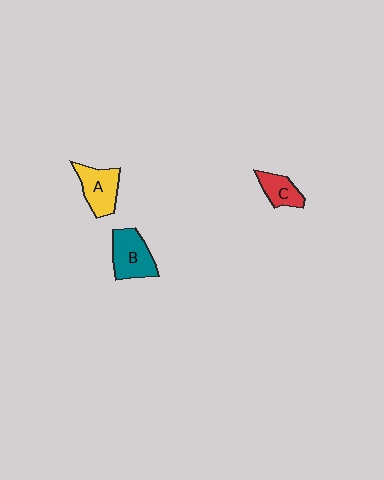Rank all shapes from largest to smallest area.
From largest to smallest: B (teal), A (yellow), C (red).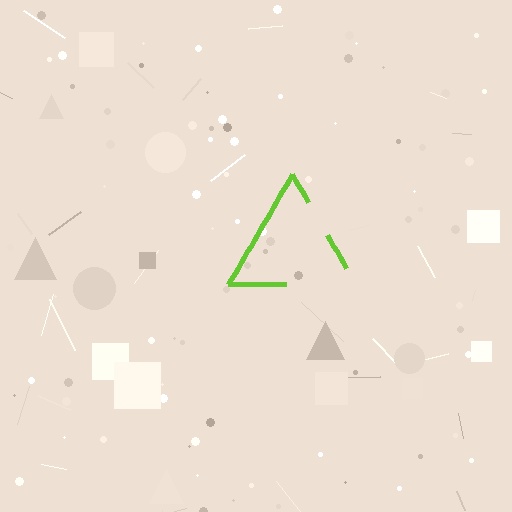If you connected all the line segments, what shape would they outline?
They would outline a triangle.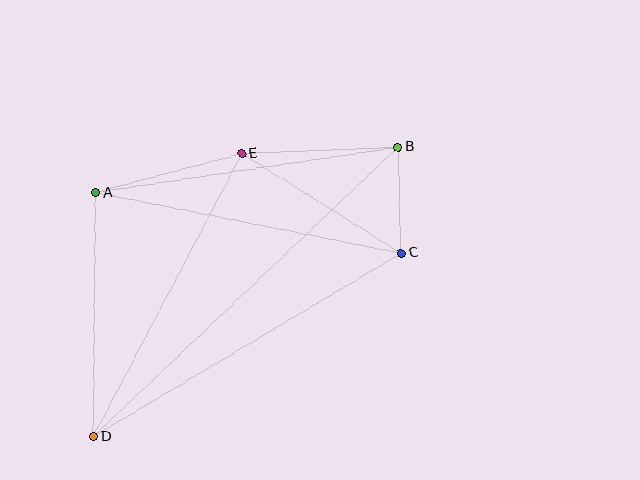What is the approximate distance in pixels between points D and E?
The distance between D and E is approximately 320 pixels.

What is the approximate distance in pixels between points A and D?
The distance between A and D is approximately 244 pixels.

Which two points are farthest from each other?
Points B and D are farthest from each other.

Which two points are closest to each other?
Points B and C are closest to each other.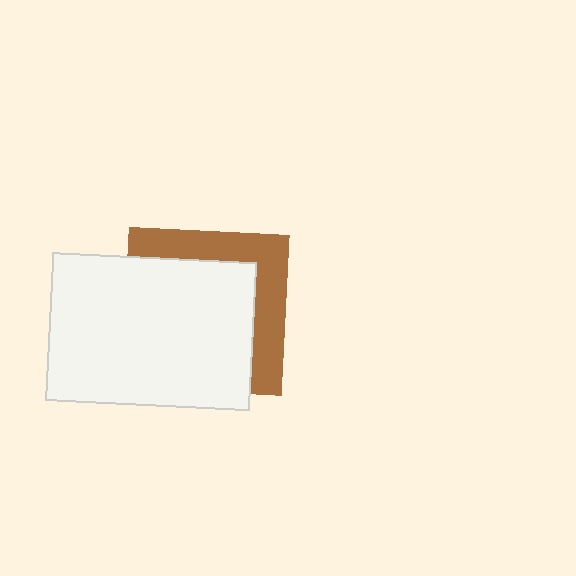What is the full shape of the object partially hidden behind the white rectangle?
The partially hidden object is a brown square.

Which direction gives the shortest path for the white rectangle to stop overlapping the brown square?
Moving toward the lower-left gives the shortest separation.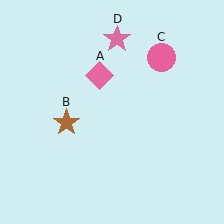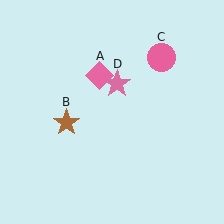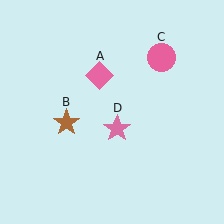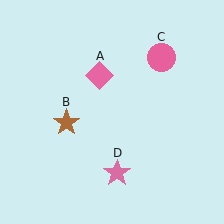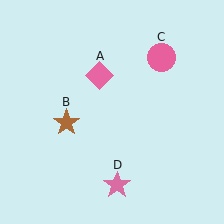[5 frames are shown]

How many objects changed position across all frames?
1 object changed position: pink star (object D).